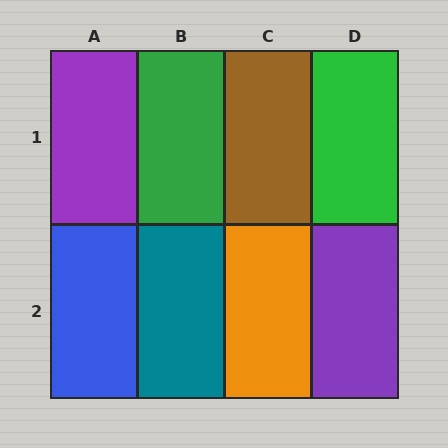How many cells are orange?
1 cell is orange.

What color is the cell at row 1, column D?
Green.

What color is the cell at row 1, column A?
Purple.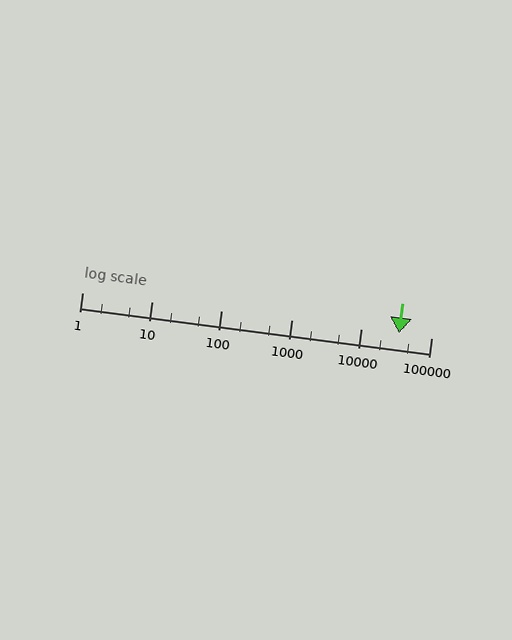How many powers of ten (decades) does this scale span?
The scale spans 5 decades, from 1 to 100000.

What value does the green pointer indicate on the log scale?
The pointer indicates approximately 34000.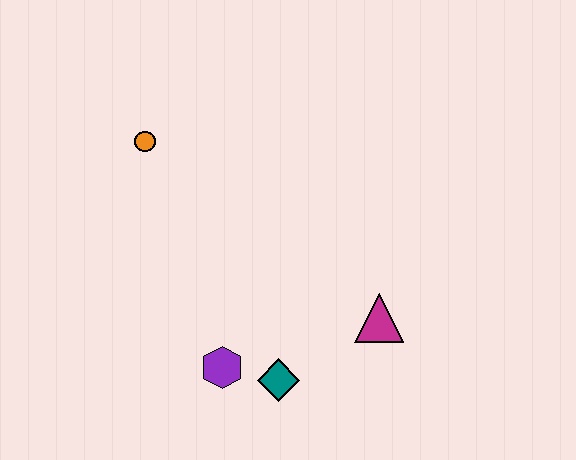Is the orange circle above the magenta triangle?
Yes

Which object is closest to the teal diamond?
The purple hexagon is closest to the teal diamond.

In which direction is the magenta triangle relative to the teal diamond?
The magenta triangle is to the right of the teal diamond.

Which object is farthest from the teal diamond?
The orange circle is farthest from the teal diamond.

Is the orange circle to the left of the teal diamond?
Yes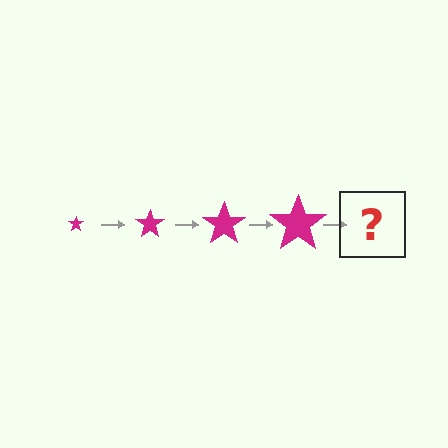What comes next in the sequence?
The next element should be a magenta star, larger than the previous one.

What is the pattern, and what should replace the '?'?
The pattern is that the star gets progressively larger each step. The '?' should be a magenta star, larger than the previous one.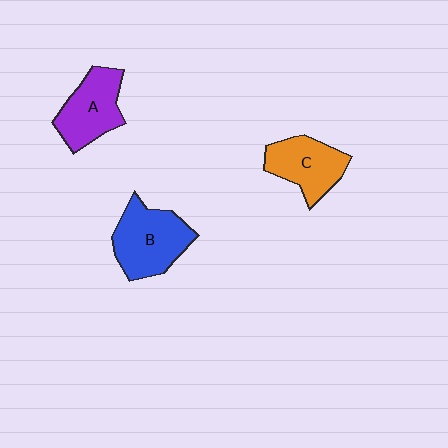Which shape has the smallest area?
Shape C (orange).